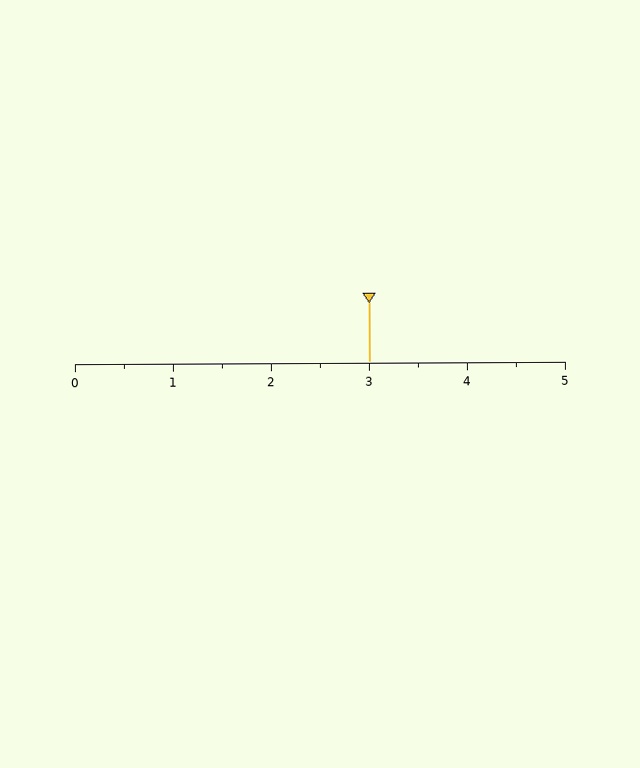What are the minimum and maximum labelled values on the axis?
The axis runs from 0 to 5.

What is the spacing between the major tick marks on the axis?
The major ticks are spaced 1 apart.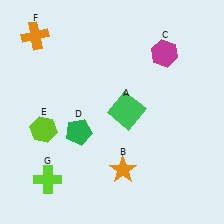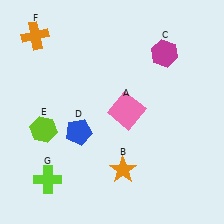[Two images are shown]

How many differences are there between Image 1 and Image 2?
There are 2 differences between the two images.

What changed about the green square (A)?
In Image 1, A is green. In Image 2, it changed to pink.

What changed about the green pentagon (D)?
In Image 1, D is green. In Image 2, it changed to blue.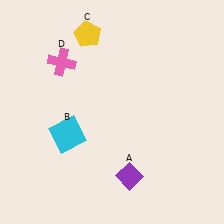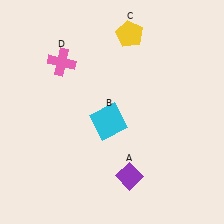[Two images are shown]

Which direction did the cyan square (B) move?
The cyan square (B) moved right.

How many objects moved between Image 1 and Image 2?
2 objects moved between the two images.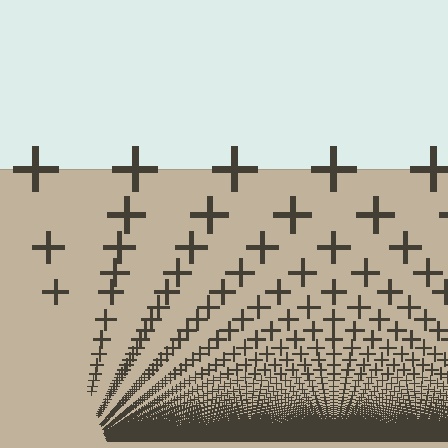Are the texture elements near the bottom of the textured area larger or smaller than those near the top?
Smaller. The gradient is inverted — elements near the bottom are smaller and denser.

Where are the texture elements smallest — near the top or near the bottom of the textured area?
Near the bottom.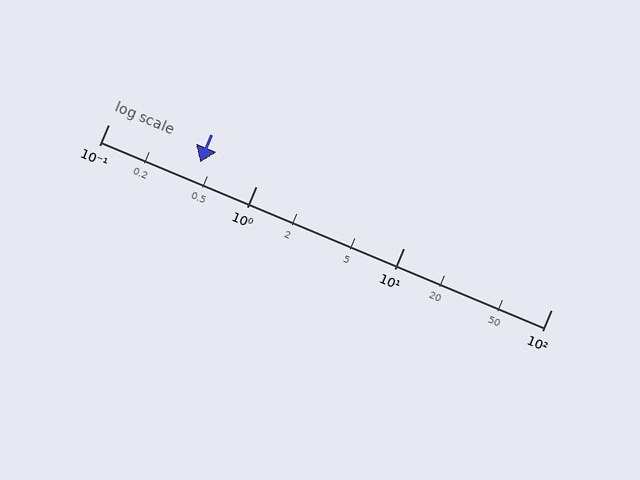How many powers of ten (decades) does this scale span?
The scale spans 3 decades, from 0.1 to 100.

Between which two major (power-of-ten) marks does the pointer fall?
The pointer is between 0.1 and 1.